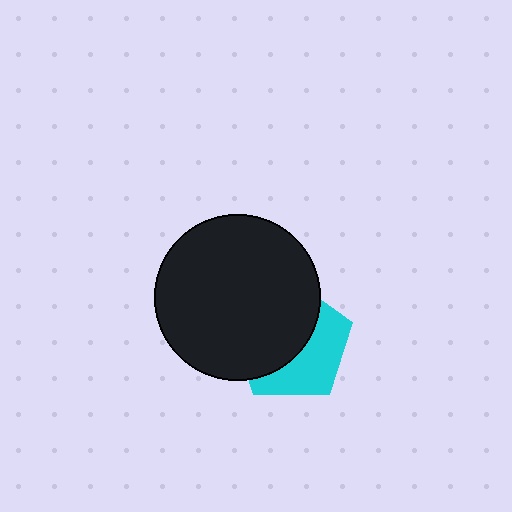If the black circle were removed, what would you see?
You would see the complete cyan pentagon.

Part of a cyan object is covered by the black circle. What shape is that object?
It is a pentagon.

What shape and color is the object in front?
The object in front is a black circle.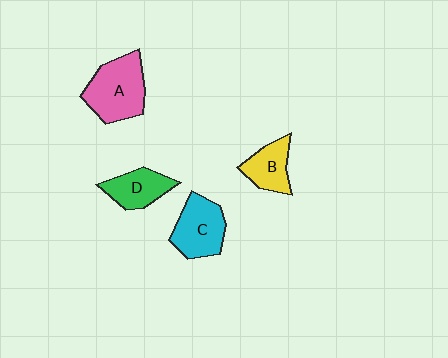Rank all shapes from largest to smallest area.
From largest to smallest: A (pink), C (cyan), D (green), B (yellow).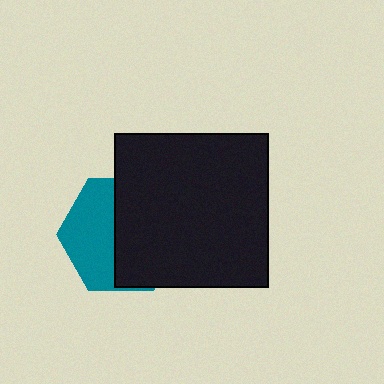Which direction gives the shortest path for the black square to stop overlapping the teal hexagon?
Moving right gives the shortest separation.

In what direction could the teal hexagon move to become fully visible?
The teal hexagon could move left. That would shift it out from behind the black square entirely.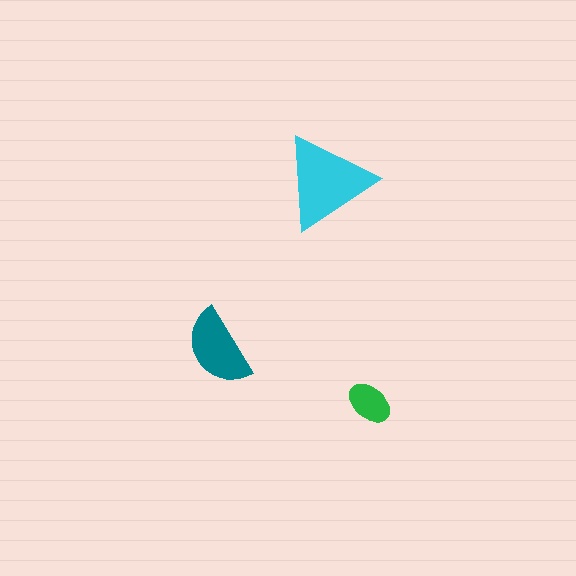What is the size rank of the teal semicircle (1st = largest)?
2nd.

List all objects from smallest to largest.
The green ellipse, the teal semicircle, the cyan triangle.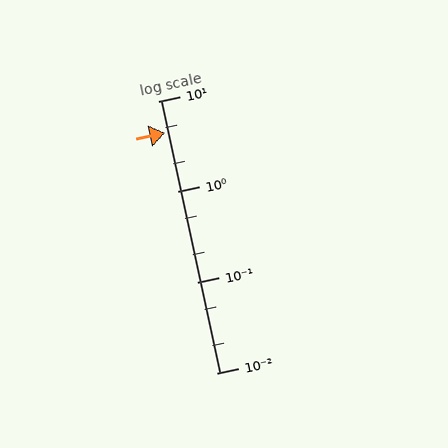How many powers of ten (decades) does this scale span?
The scale spans 3 decades, from 0.01 to 10.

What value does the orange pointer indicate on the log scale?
The pointer indicates approximately 4.5.